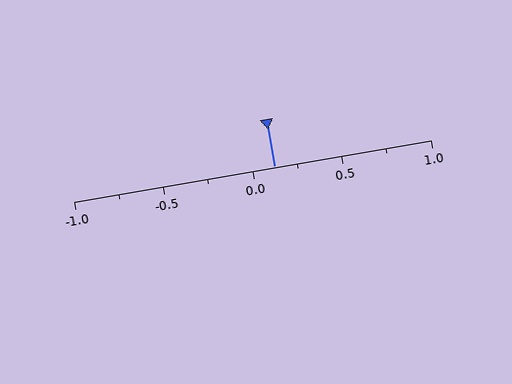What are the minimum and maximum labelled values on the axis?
The axis runs from -1.0 to 1.0.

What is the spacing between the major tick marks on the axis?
The major ticks are spaced 0.5 apart.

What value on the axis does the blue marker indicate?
The marker indicates approximately 0.12.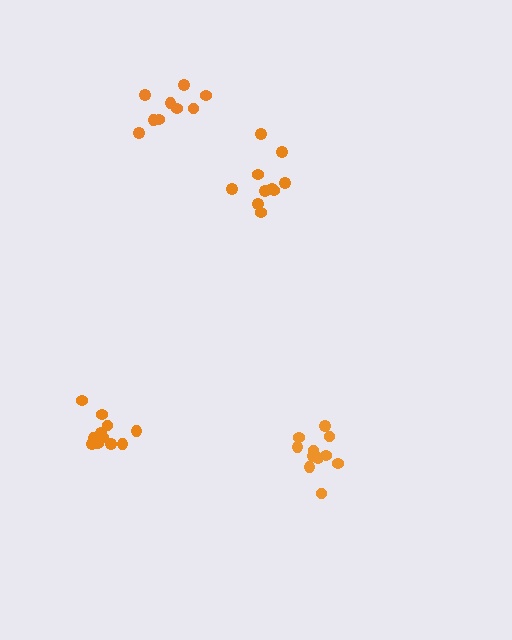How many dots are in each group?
Group 1: 9 dots, Group 2: 11 dots, Group 3: 10 dots, Group 4: 11 dots (41 total).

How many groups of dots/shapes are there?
There are 4 groups.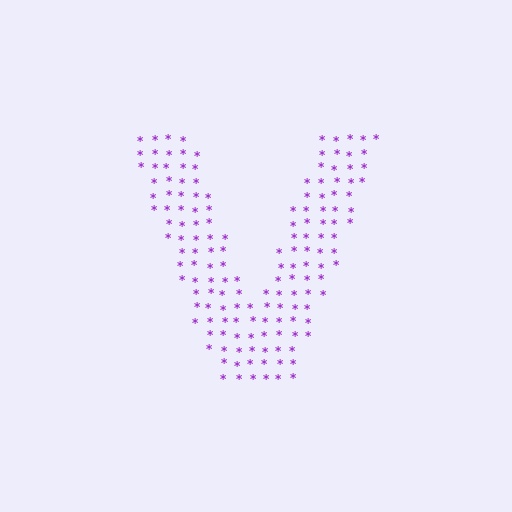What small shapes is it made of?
It is made of small asterisks.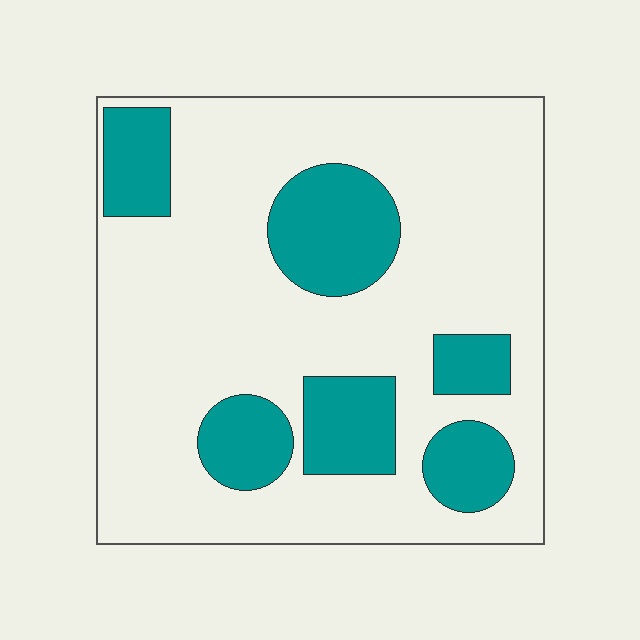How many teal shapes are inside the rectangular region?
6.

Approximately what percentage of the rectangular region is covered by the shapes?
Approximately 25%.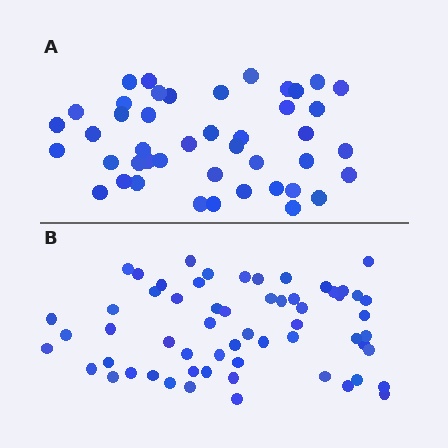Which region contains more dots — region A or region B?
Region B (the bottom region) has more dots.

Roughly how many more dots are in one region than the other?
Region B has approximately 15 more dots than region A.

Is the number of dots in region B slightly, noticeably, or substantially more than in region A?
Region B has noticeably more, but not dramatically so. The ratio is roughly 1.4 to 1.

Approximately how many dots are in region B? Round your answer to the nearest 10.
About 60 dots.